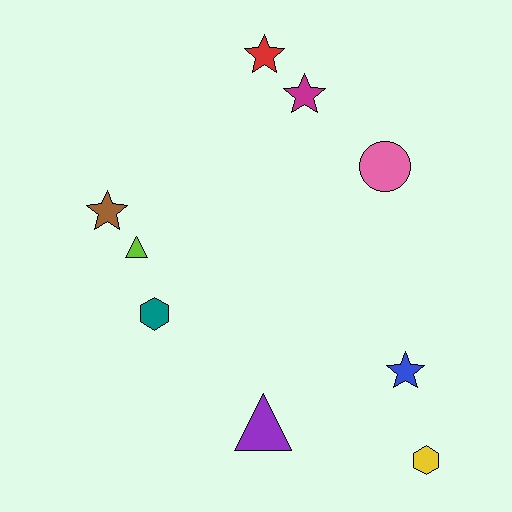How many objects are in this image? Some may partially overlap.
There are 9 objects.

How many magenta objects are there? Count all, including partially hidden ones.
There is 1 magenta object.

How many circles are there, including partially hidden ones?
There is 1 circle.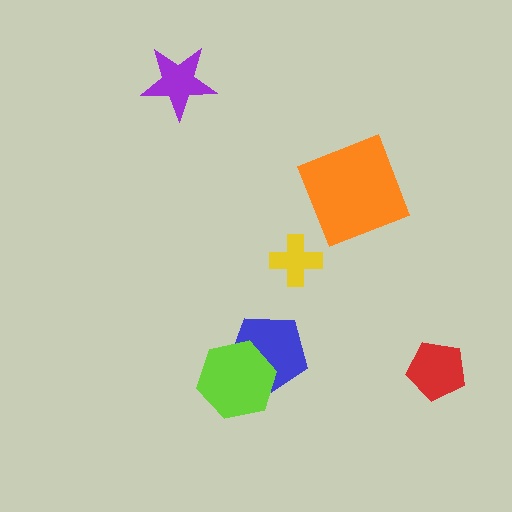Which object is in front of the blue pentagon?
The lime hexagon is in front of the blue pentagon.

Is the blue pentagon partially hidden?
Yes, it is partially covered by another shape.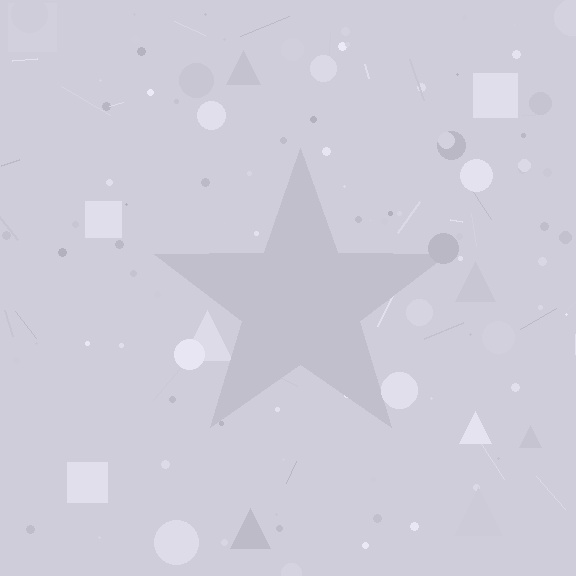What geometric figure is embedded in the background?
A star is embedded in the background.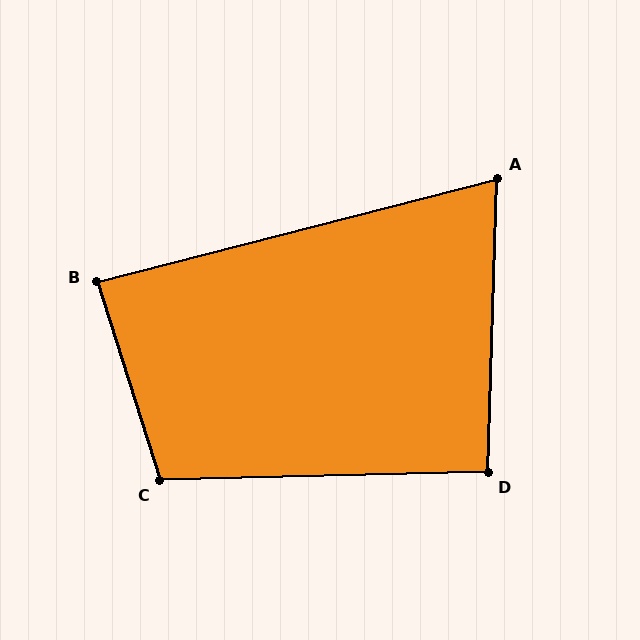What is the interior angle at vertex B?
Approximately 87 degrees (approximately right).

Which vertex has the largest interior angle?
C, at approximately 106 degrees.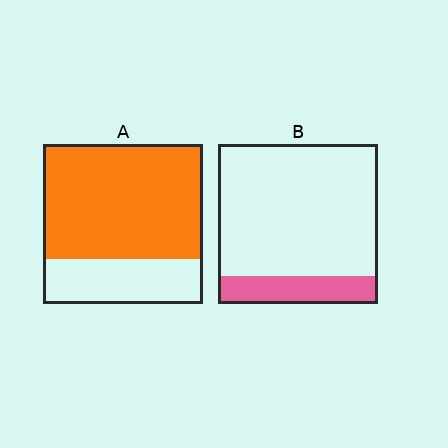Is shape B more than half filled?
No.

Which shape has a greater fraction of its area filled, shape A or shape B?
Shape A.